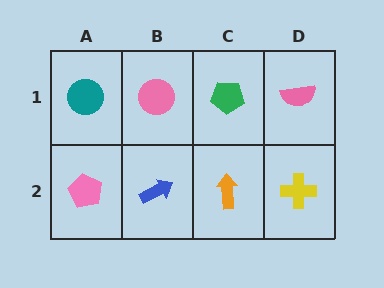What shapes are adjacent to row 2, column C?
A green pentagon (row 1, column C), a blue arrow (row 2, column B), a yellow cross (row 2, column D).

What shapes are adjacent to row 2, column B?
A pink circle (row 1, column B), a pink pentagon (row 2, column A), an orange arrow (row 2, column C).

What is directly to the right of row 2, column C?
A yellow cross.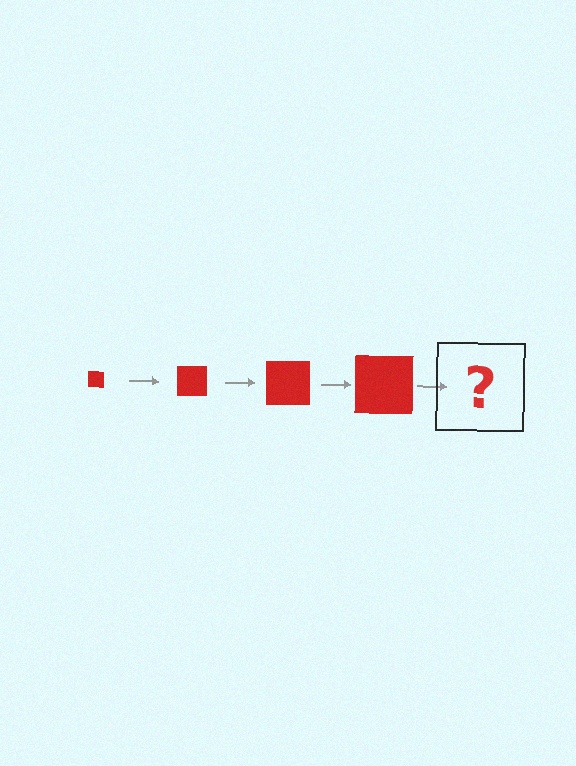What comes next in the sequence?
The next element should be a red square, larger than the previous one.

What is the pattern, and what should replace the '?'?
The pattern is that the square gets progressively larger each step. The '?' should be a red square, larger than the previous one.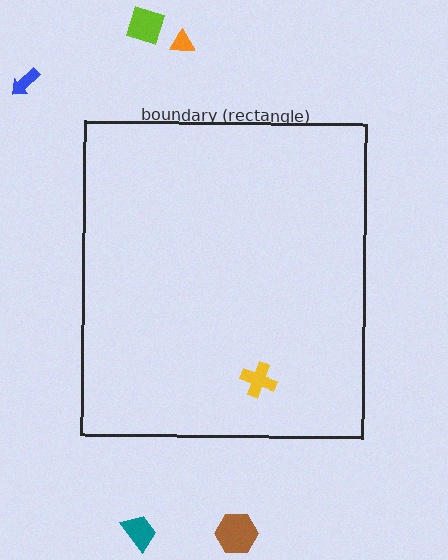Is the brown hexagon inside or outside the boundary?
Outside.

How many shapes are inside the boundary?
1 inside, 5 outside.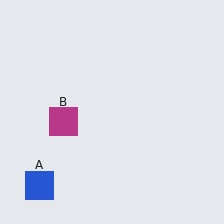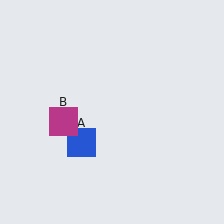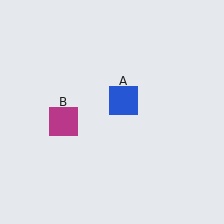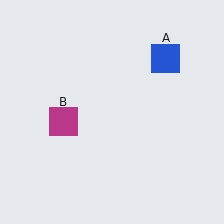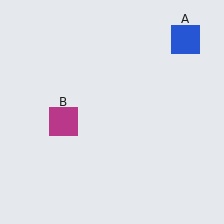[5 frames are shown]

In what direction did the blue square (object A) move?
The blue square (object A) moved up and to the right.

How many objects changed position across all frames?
1 object changed position: blue square (object A).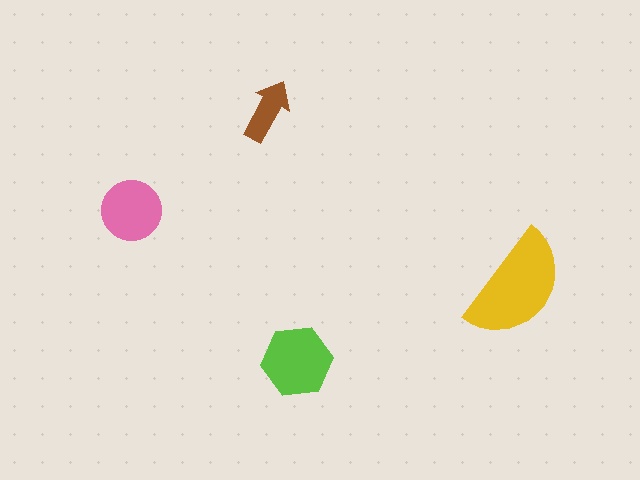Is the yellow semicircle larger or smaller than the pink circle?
Larger.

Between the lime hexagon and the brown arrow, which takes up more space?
The lime hexagon.